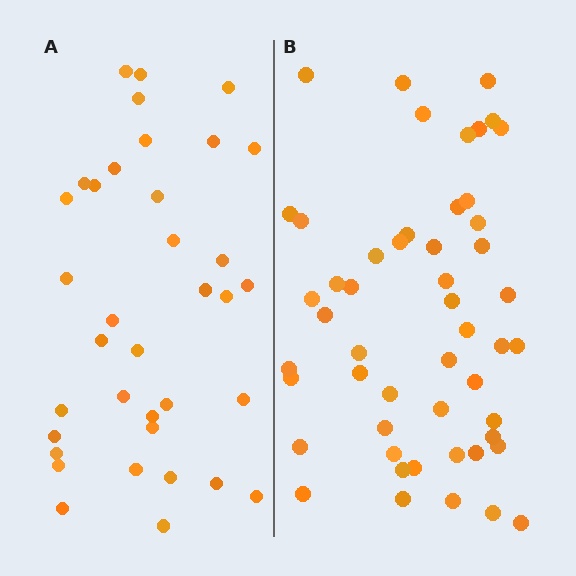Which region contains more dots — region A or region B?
Region B (the right region) has more dots.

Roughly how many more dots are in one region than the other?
Region B has approximately 15 more dots than region A.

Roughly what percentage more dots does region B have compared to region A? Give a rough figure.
About 40% more.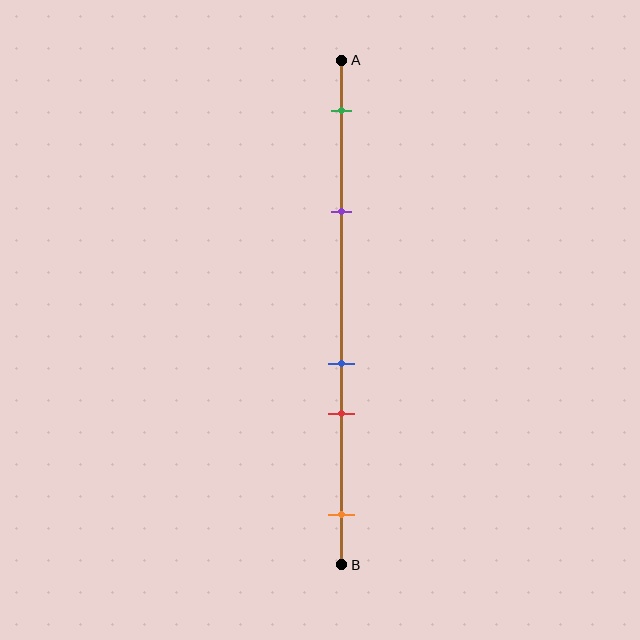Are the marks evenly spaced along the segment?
No, the marks are not evenly spaced.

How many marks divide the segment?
There are 5 marks dividing the segment.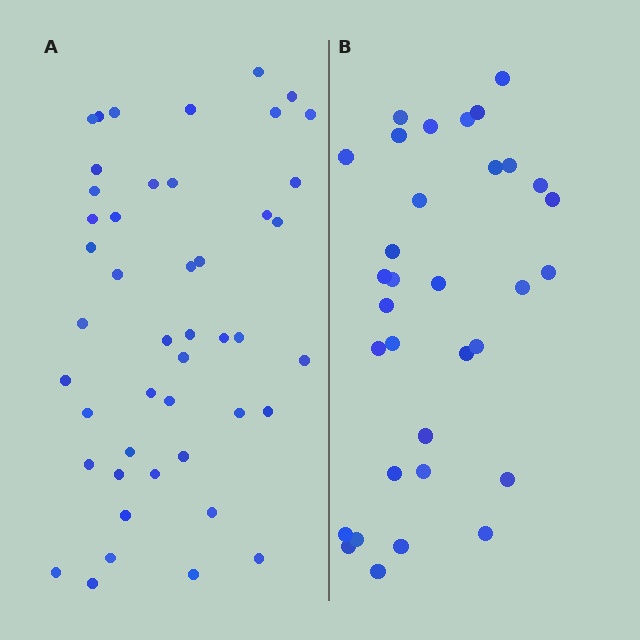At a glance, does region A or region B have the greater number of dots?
Region A (the left region) has more dots.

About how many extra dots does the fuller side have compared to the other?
Region A has approximately 15 more dots than region B.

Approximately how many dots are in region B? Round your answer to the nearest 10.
About 30 dots. (The exact count is 33, which rounds to 30.)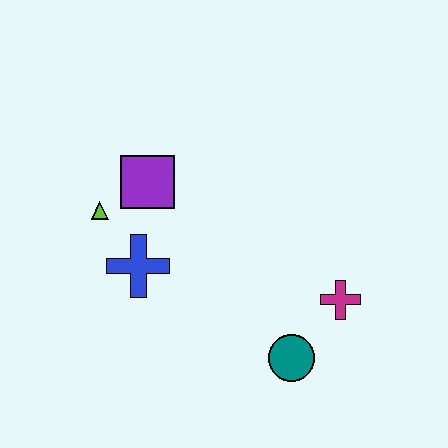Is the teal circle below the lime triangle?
Yes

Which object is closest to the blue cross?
The lime triangle is closest to the blue cross.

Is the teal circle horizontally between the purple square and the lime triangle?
No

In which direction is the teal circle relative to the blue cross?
The teal circle is to the right of the blue cross.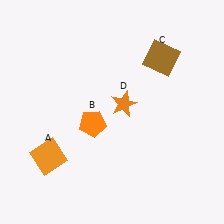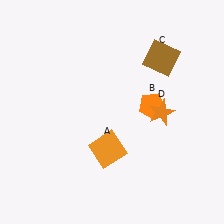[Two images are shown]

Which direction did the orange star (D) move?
The orange star (D) moved right.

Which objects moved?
The objects that moved are: the orange square (A), the orange pentagon (B), the orange star (D).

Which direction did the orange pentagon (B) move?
The orange pentagon (B) moved right.